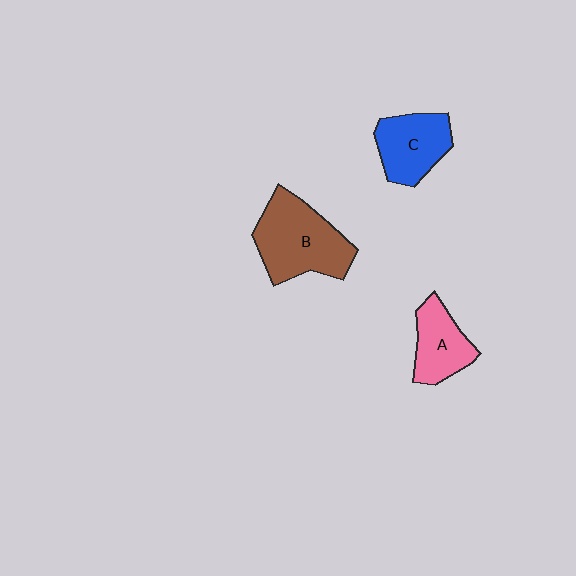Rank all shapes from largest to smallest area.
From largest to smallest: B (brown), C (blue), A (pink).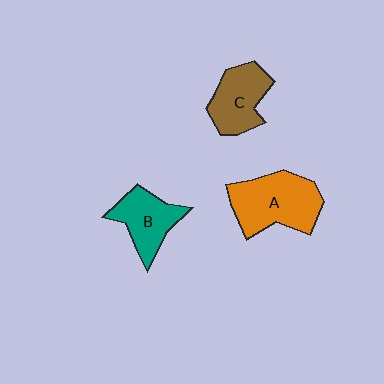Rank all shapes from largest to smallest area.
From largest to smallest: A (orange), C (brown), B (teal).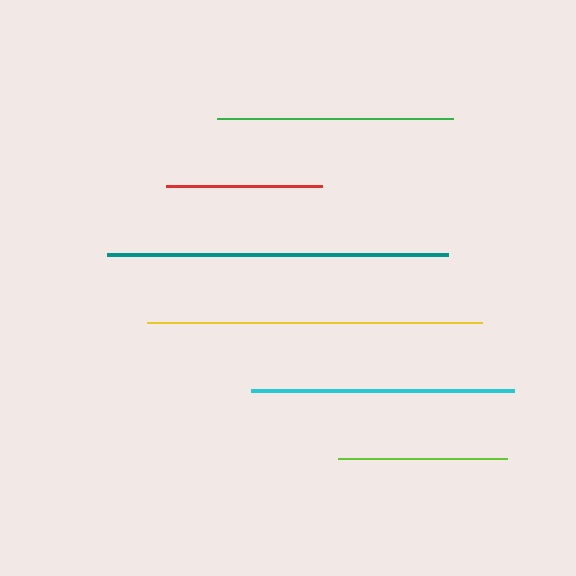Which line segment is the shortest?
The red line is the shortest at approximately 156 pixels.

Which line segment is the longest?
The teal line is the longest at approximately 341 pixels.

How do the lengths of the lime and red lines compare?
The lime and red lines are approximately the same length.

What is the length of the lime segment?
The lime segment is approximately 168 pixels long.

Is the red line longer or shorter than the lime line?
The lime line is longer than the red line.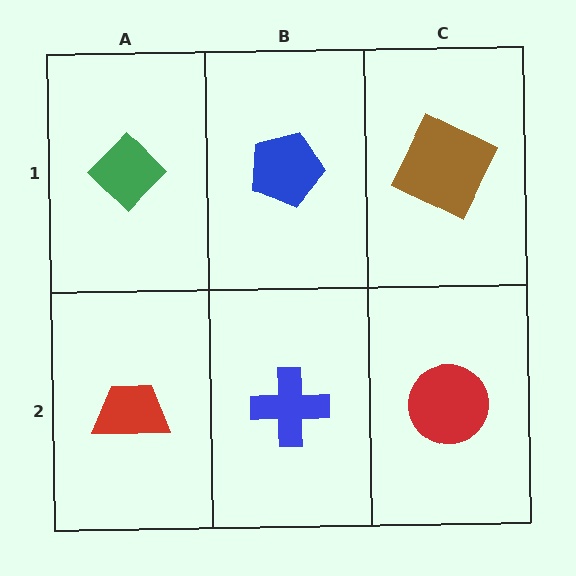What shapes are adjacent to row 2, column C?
A brown square (row 1, column C), a blue cross (row 2, column B).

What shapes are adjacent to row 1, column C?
A red circle (row 2, column C), a blue pentagon (row 1, column B).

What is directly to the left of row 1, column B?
A green diamond.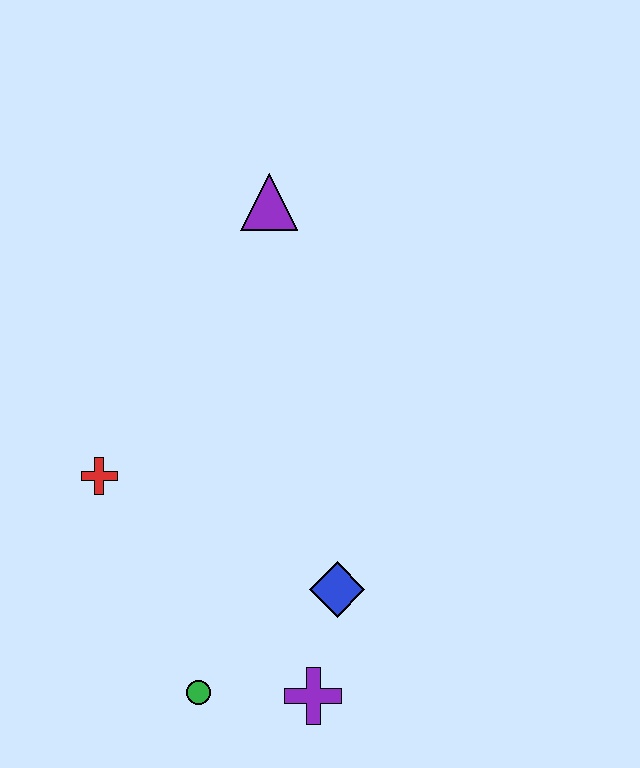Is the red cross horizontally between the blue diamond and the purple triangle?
No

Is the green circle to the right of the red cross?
Yes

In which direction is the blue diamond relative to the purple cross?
The blue diamond is above the purple cross.